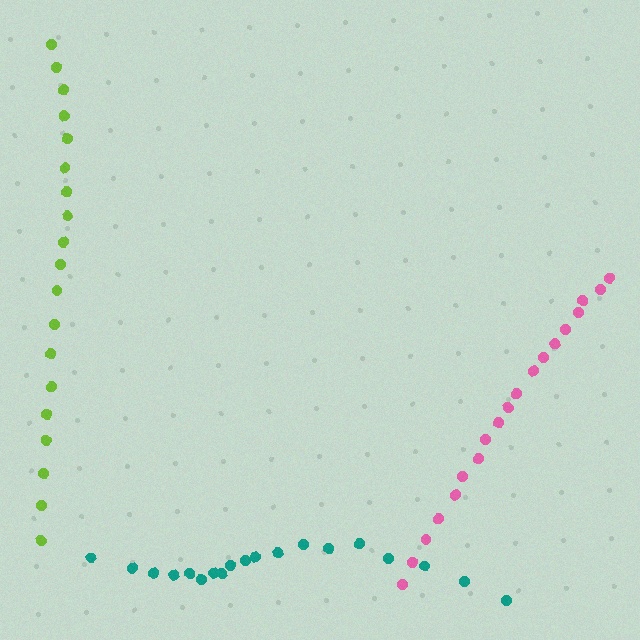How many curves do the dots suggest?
There are 3 distinct paths.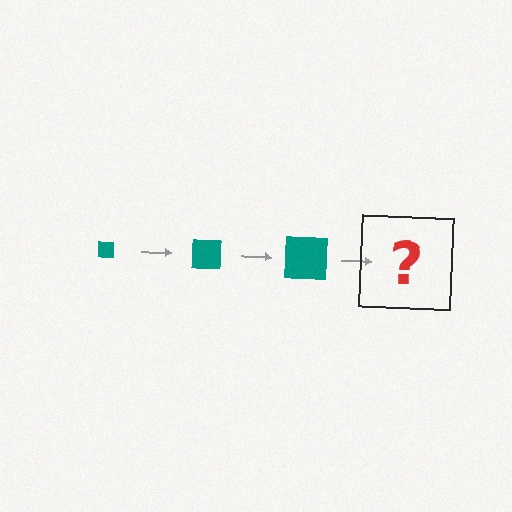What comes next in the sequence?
The next element should be a teal square, larger than the previous one.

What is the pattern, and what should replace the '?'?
The pattern is that the square gets progressively larger each step. The '?' should be a teal square, larger than the previous one.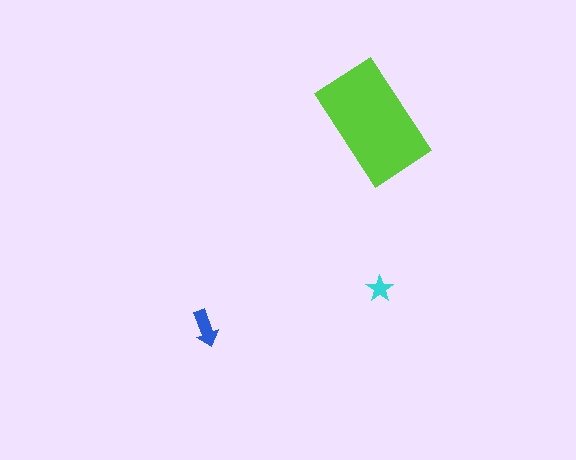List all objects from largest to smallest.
The lime rectangle, the blue arrow, the cyan star.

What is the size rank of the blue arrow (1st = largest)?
2nd.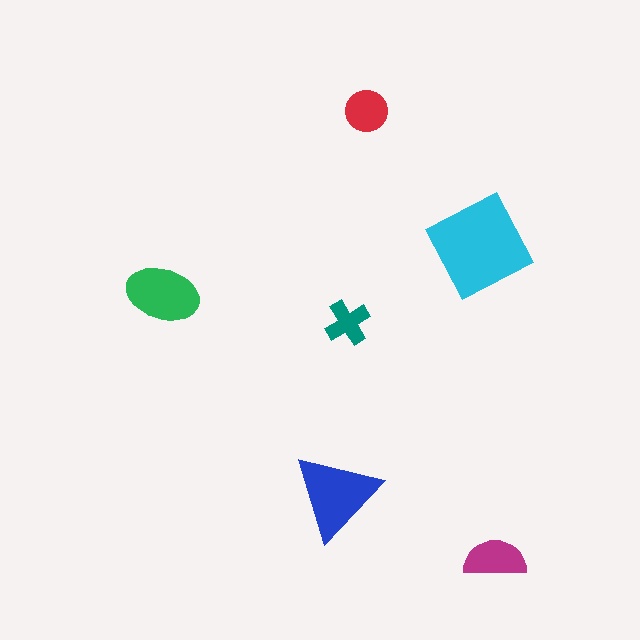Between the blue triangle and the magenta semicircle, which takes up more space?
The blue triangle.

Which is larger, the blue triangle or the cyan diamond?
The cyan diamond.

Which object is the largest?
The cyan diamond.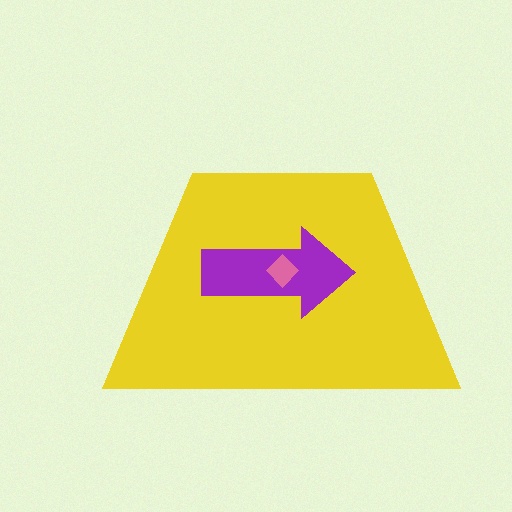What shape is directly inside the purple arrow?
The pink diamond.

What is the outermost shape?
The yellow trapezoid.